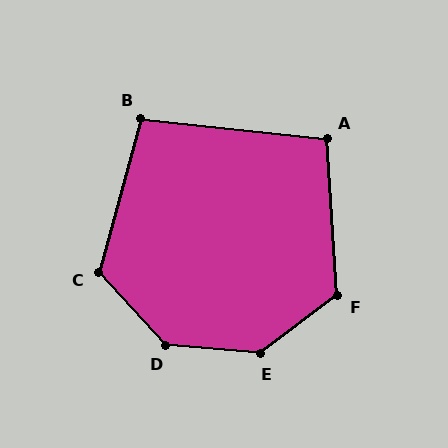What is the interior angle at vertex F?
Approximately 123 degrees (obtuse).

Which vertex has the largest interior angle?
E, at approximately 138 degrees.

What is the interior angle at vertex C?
Approximately 122 degrees (obtuse).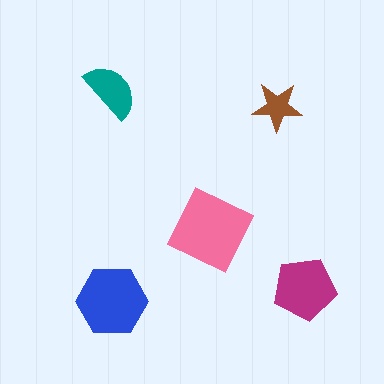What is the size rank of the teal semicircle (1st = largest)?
4th.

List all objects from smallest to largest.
The brown star, the teal semicircle, the magenta pentagon, the blue hexagon, the pink square.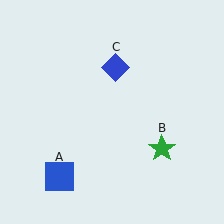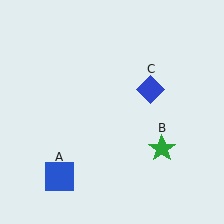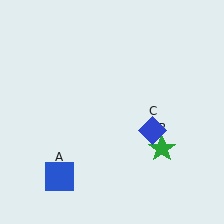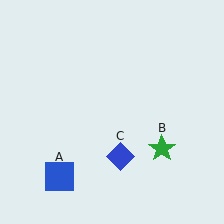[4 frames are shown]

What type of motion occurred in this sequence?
The blue diamond (object C) rotated clockwise around the center of the scene.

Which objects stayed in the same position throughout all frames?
Blue square (object A) and green star (object B) remained stationary.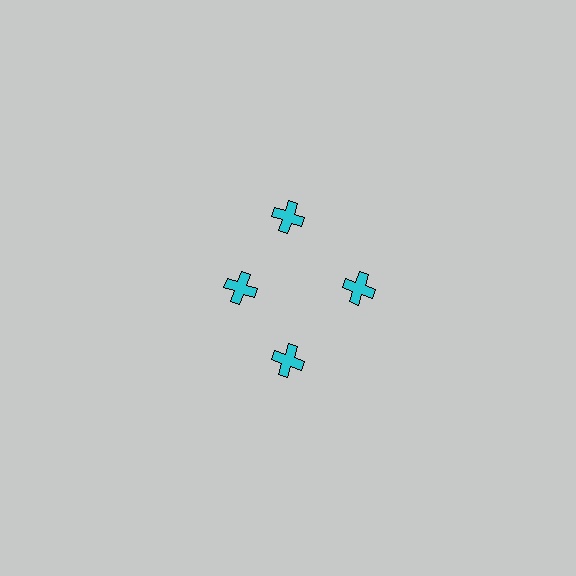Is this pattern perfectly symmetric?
No. The 4 cyan crosses are arranged in a ring, but one element near the 9 o'clock position is pulled inward toward the center, breaking the 4-fold rotational symmetry.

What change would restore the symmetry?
The symmetry would be restored by moving it outward, back onto the ring so that all 4 crosses sit at equal angles and equal distance from the center.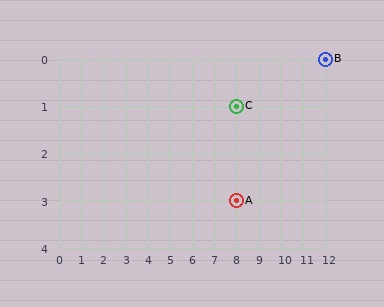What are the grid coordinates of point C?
Point C is at grid coordinates (8, 1).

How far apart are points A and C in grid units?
Points A and C are 2 rows apart.